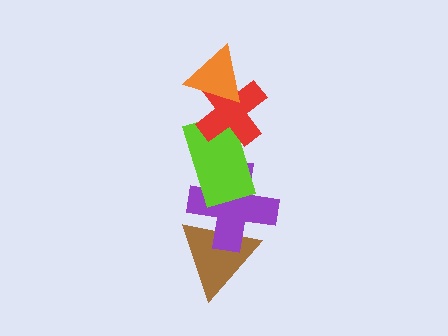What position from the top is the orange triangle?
The orange triangle is 1st from the top.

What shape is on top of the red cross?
The orange triangle is on top of the red cross.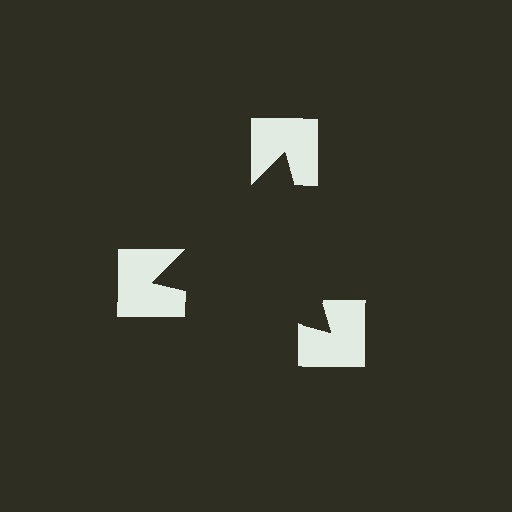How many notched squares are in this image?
There are 3 — one at each vertex of the illusory triangle.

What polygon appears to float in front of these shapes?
An illusory triangle — its edges are inferred from the aligned wedge cuts in the notched squares, not physically drawn.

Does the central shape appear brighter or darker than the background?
It typically appears slightly darker than the background, even though no actual brightness change is drawn.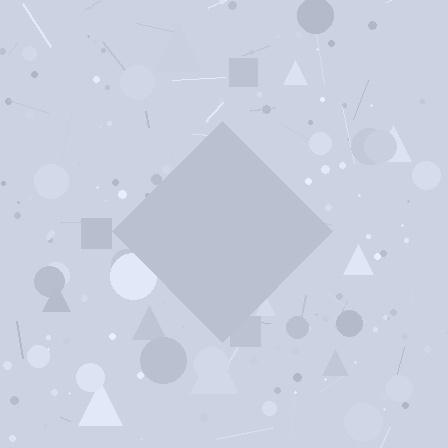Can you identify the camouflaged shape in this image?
The camouflaged shape is a diamond.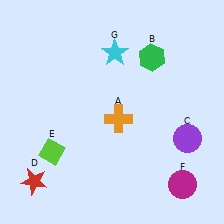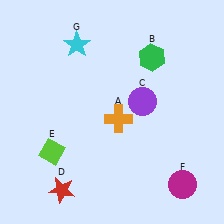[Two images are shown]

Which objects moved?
The objects that moved are: the purple circle (C), the red star (D), the cyan star (G).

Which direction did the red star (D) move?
The red star (D) moved right.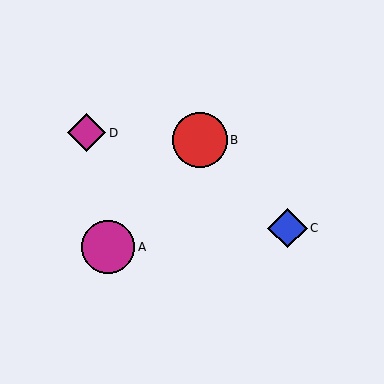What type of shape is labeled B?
Shape B is a red circle.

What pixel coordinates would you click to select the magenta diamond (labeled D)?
Click at (87, 133) to select the magenta diamond D.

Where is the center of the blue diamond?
The center of the blue diamond is at (287, 228).